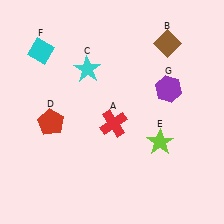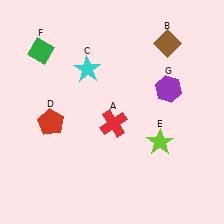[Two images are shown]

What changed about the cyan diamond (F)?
In Image 1, F is cyan. In Image 2, it changed to green.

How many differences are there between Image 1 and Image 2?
There is 1 difference between the two images.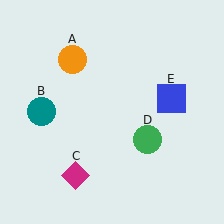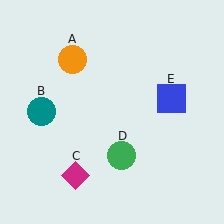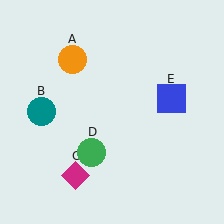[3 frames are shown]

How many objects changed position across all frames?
1 object changed position: green circle (object D).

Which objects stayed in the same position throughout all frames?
Orange circle (object A) and teal circle (object B) and magenta diamond (object C) and blue square (object E) remained stationary.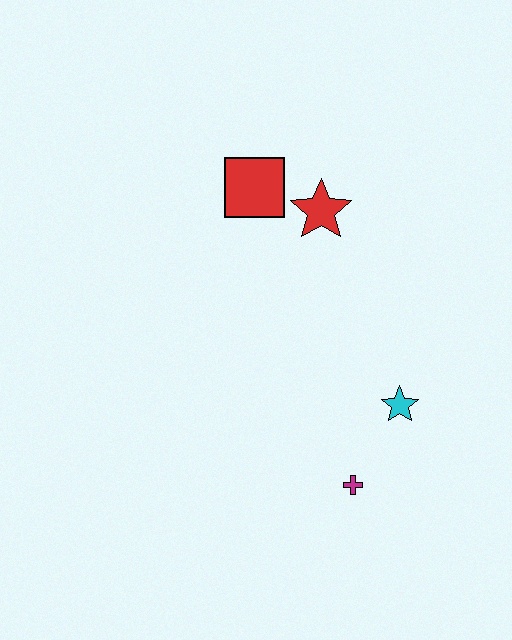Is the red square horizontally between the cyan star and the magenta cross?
No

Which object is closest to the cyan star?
The magenta cross is closest to the cyan star.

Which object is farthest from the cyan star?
The red square is farthest from the cyan star.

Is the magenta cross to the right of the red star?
Yes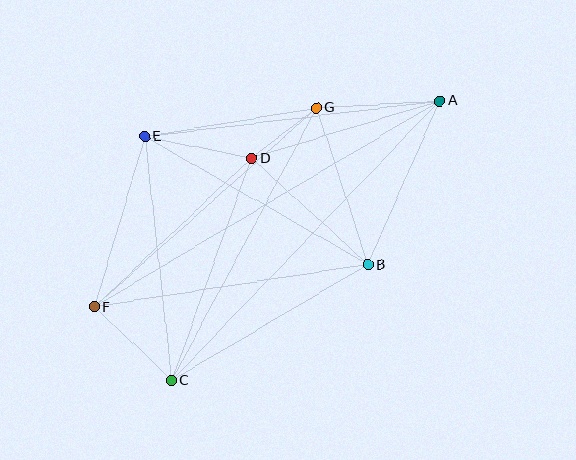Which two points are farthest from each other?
Points A and F are farthest from each other.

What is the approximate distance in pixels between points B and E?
The distance between B and E is approximately 257 pixels.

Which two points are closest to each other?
Points D and G are closest to each other.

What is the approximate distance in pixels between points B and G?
The distance between B and G is approximately 165 pixels.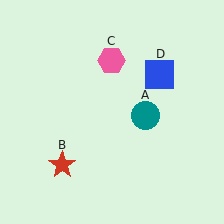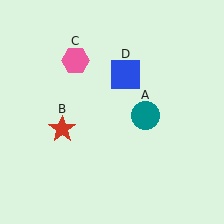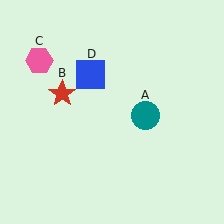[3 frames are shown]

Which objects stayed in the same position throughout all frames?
Teal circle (object A) remained stationary.